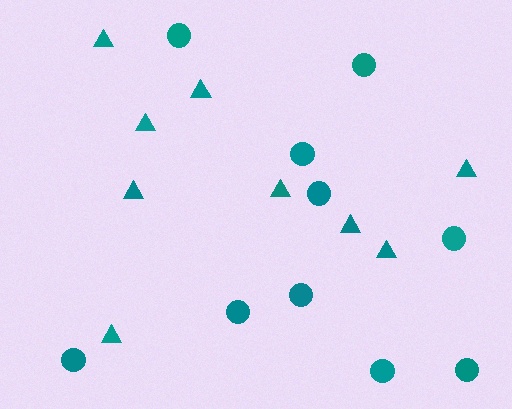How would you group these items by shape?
There are 2 groups: one group of triangles (9) and one group of circles (10).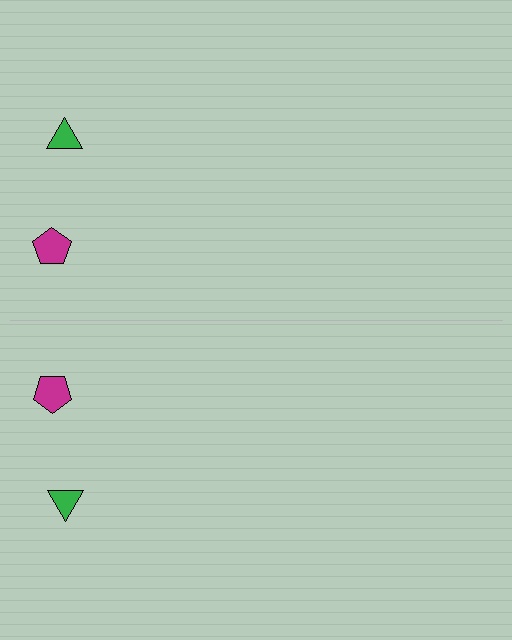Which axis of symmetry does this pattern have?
The pattern has a horizontal axis of symmetry running through the center of the image.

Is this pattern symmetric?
Yes, this pattern has bilateral (reflection) symmetry.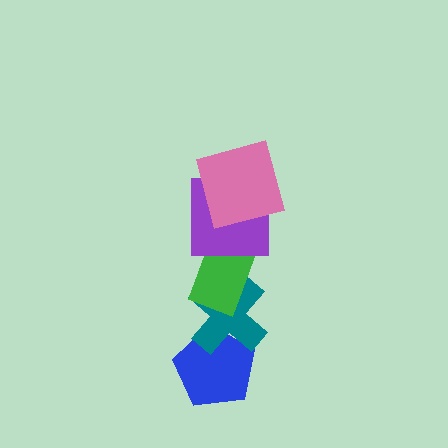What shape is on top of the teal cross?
The green rectangle is on top of the teal cross.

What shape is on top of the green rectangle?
The purple square is on top of the green rectangle.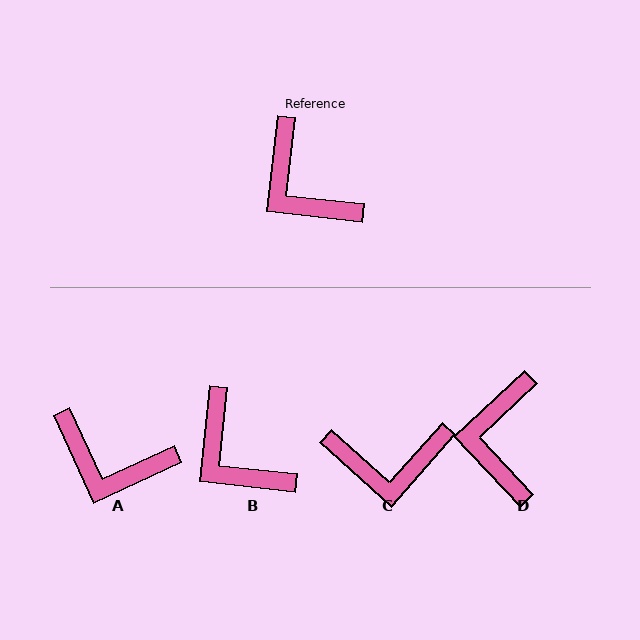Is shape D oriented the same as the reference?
No, it is off by about 41 degrees.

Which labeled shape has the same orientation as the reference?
B.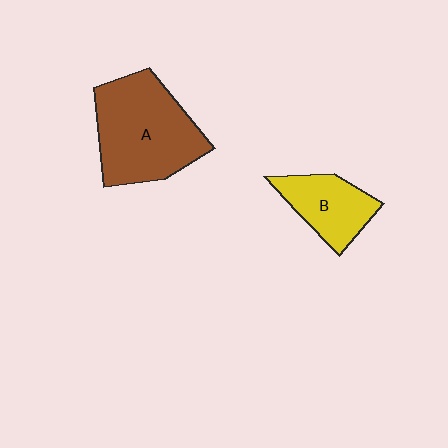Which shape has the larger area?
Shape A (brown).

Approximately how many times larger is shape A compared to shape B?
Approximately 1.9 times.